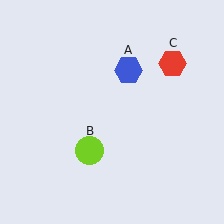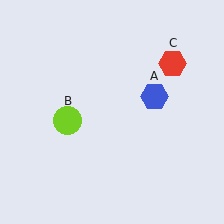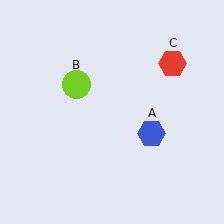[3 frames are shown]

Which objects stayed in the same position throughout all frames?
Red hexagon (object C) remained stationary.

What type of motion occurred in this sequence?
The blue hexagon (object A), lime circle (object B) rotated clockwise around the center of the scene.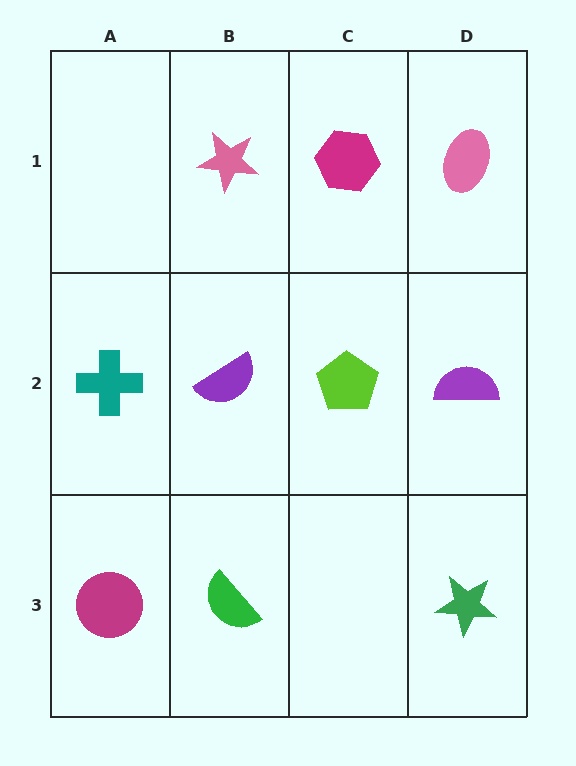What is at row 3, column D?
A green star.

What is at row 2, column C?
A lime pentagon.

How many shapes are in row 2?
4 shapes.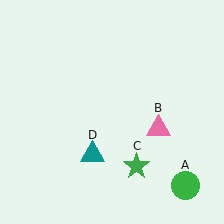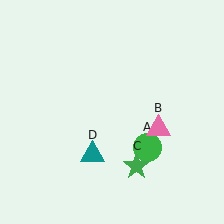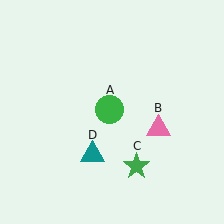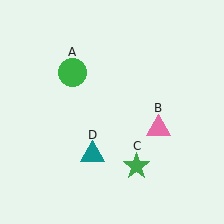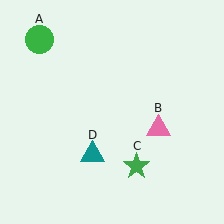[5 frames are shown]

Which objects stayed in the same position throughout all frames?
Pink triangle (object B) and green star (object C) and teal triangle (object D) remained stationary.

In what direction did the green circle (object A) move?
The green circle (object A) moved up and to the left.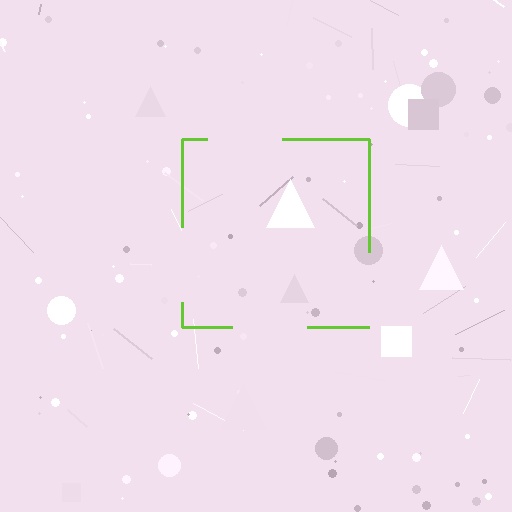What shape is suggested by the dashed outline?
The dashed outline suggests a square.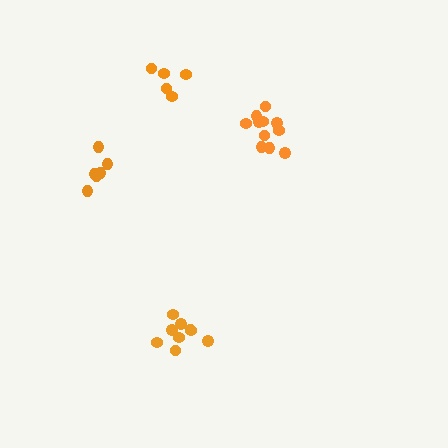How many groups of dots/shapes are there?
There are 4 groups.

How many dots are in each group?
Group 1: 9 dots, Group 2: 11 dots, Group 3: 6 dots, Group 4: 5 dots (31 total).